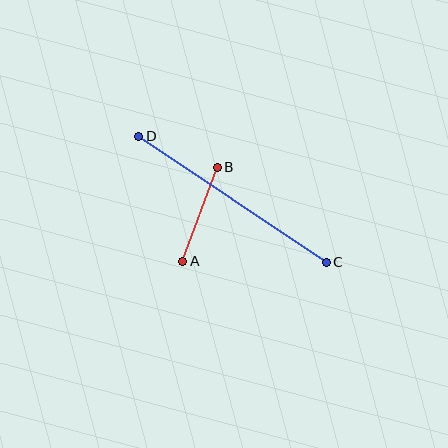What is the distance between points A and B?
The distance is approximately 100 pixels.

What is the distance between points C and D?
The distance is approximately 226 pixels.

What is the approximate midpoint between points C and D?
The midpoint is at approximately (232, 199) pixels.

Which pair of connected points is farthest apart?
Points C and D are farthest apart.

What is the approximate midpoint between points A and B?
The midpoint is at approximately (200, 214) pixels.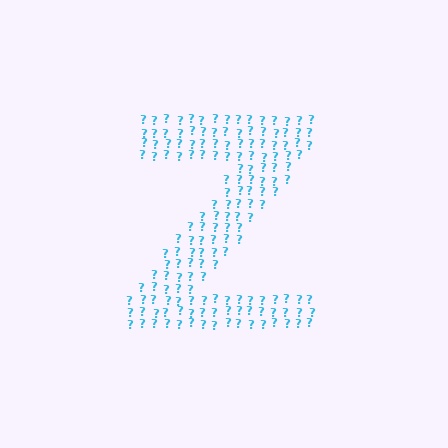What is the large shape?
The large shape is the letter Z.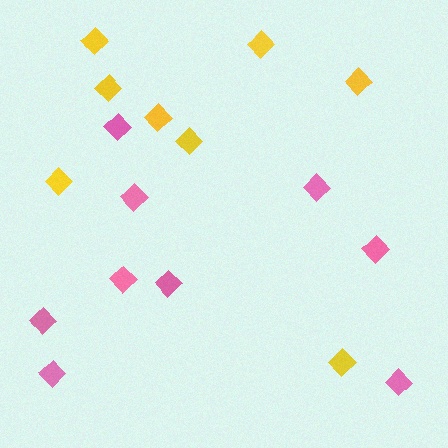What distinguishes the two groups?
There are 2 groups: one group of yellow diamonds (8) and one group of pink diamonds (9).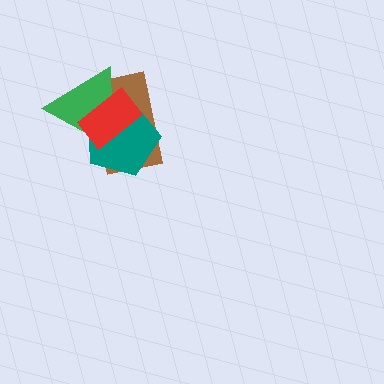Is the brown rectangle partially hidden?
Yes, it is partially covered by another shape.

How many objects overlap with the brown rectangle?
3 objects overlap with the brown rectangle.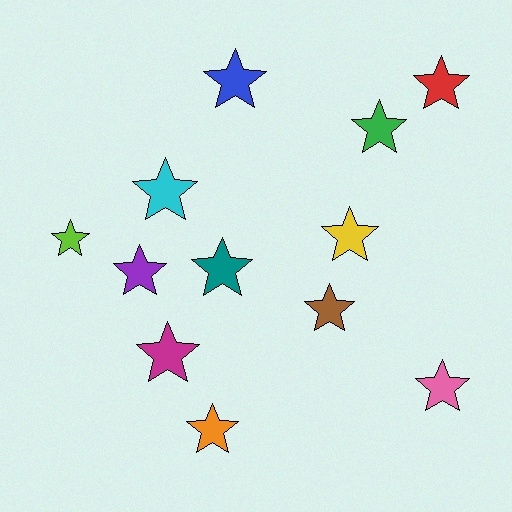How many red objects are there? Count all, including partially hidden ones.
There is 1 red object.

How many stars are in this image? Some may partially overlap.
There are 12 stars.